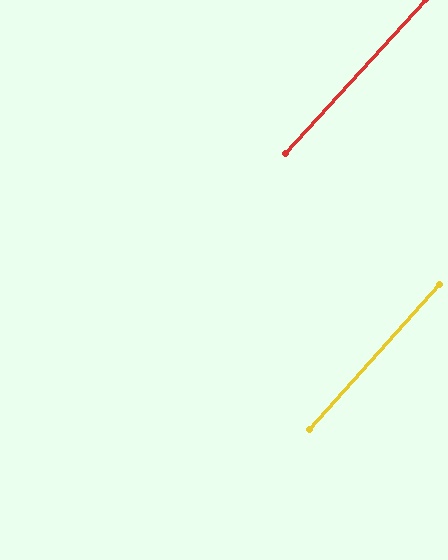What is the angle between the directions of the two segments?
Approximately 0 degrees.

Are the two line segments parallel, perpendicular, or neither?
Parallel — their directions differ by only 0.3°.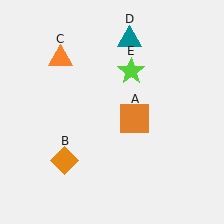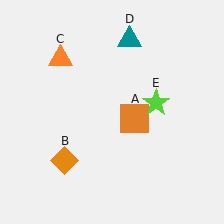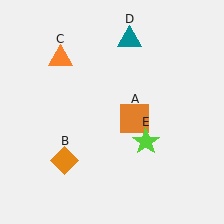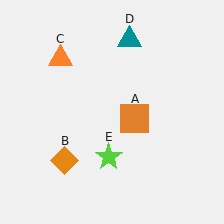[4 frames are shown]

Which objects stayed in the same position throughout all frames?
Orange square (object A) and orange diamond (object B) and orange triangle (object C) and teal triangle (object D) remained stationary.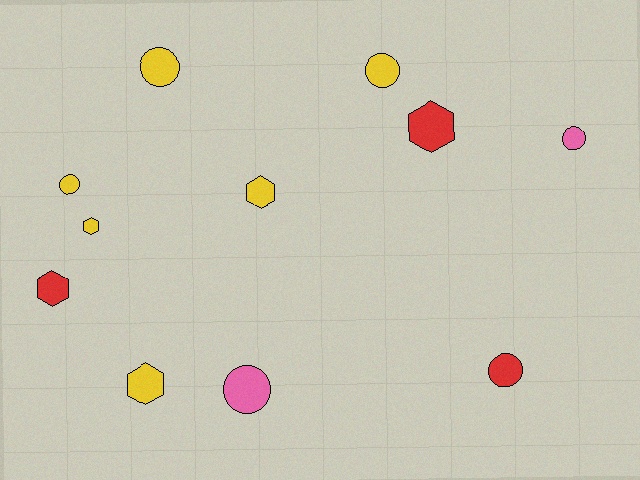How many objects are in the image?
There are 11 objects.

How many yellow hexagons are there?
There are 3 yellow hexagons.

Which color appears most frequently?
Yellow, with 6 objects.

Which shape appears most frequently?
Circle, with 6 objects.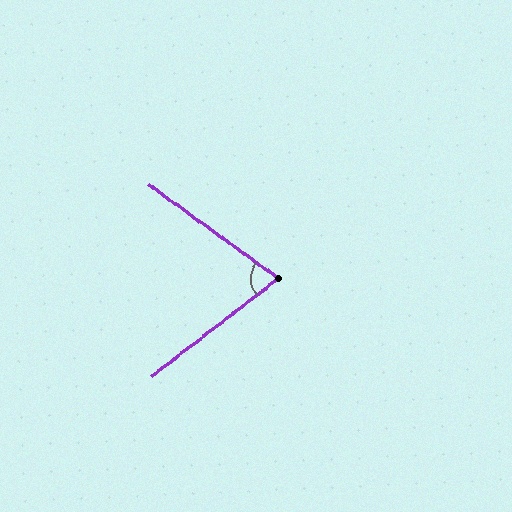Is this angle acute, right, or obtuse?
It is acute.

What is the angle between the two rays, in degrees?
Approximately 74 degrees.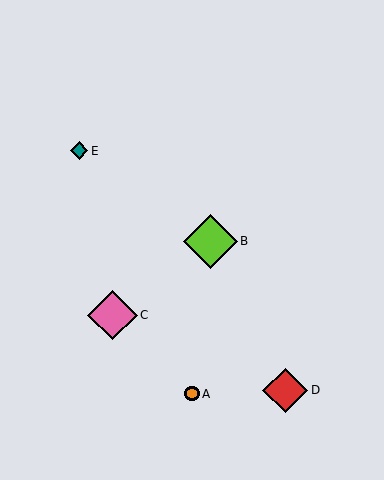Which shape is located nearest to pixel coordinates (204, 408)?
The orange circle (labeled A) at (192, 394) is nearest to that location.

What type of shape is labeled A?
Shape A is an orange circle.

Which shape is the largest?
The lime diamond (labeled B) is the largest.